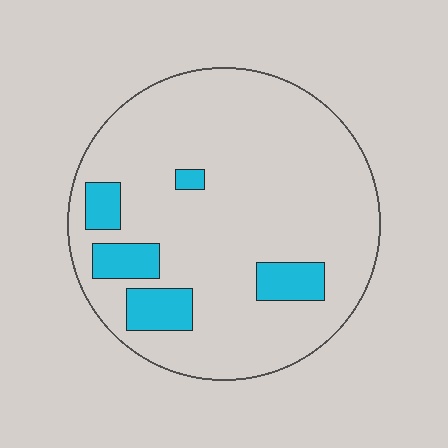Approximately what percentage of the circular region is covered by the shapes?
Approximately 15%.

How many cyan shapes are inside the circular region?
5.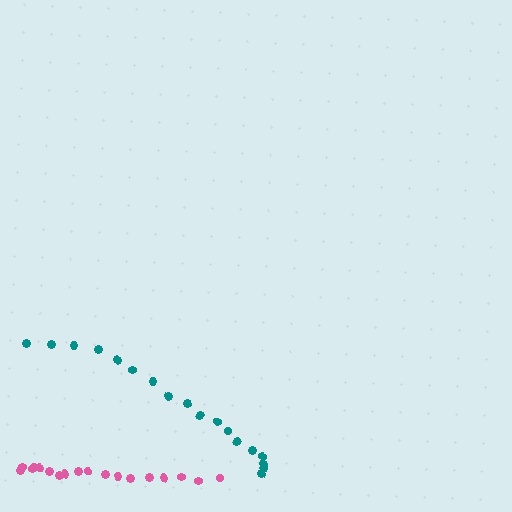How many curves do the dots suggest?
There are 2 distinct paths.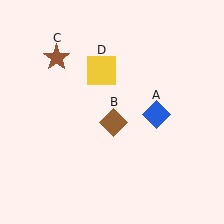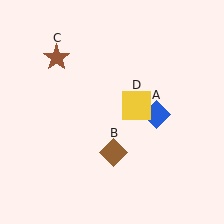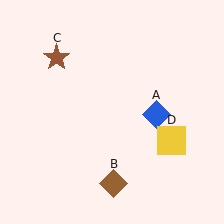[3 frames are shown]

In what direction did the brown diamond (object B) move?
The brown diamond (object B) moved down.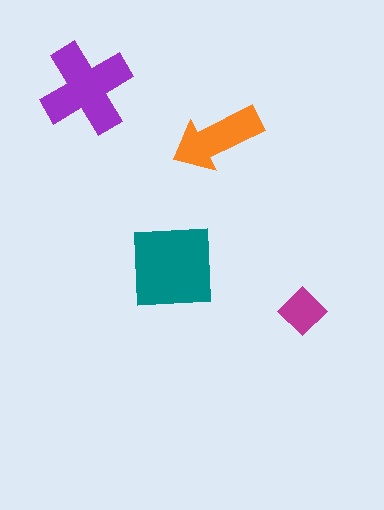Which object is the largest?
The teal square.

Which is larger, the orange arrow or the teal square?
The teal square.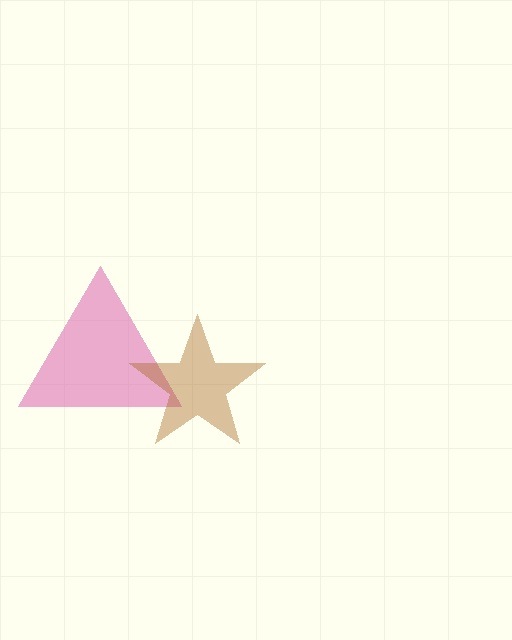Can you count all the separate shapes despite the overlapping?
Yes, there are 2 separate shapes.